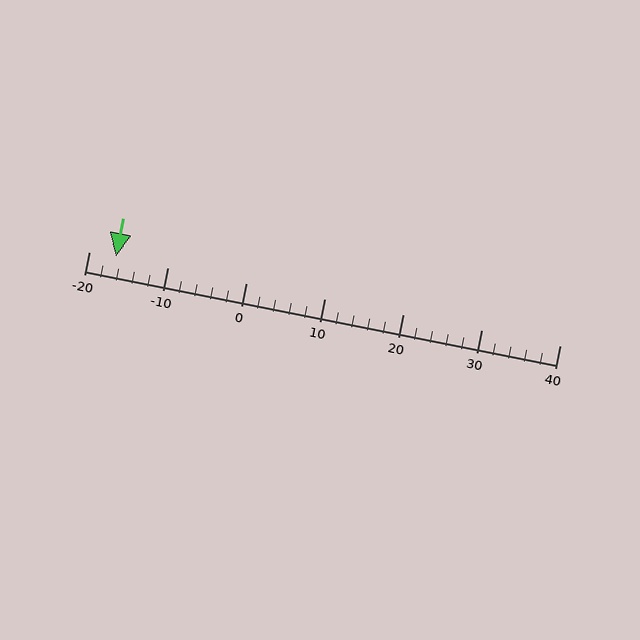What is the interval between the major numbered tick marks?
The major tick marks are spaced 10 units apart.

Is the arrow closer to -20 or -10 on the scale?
The arrow is closer to -20.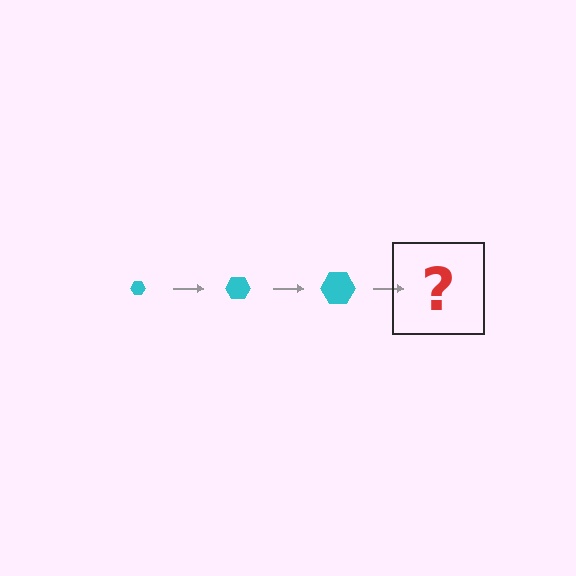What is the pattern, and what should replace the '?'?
The pattern is that the hexagon gets progressively larger each step. The '?' should be a cyan hexagon, larger than the previous one.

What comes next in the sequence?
The next element should be a cyan hexagon, larger than the previous one.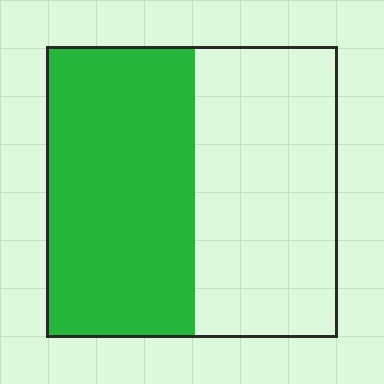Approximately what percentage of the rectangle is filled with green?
Approximately 50%.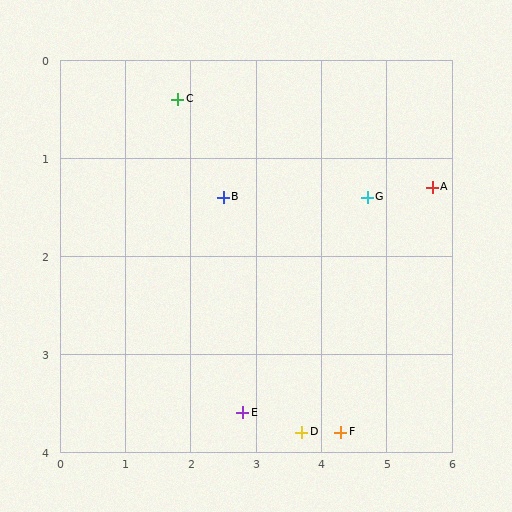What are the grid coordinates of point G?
Point G is at approximately (4.7, 1.4).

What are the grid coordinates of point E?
Point E is at approximately (2.8, 3.6).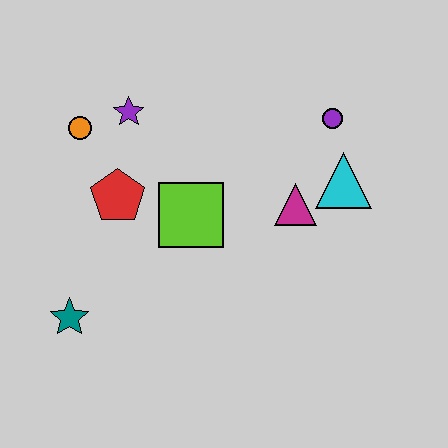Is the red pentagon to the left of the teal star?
No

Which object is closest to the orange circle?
The purple star is closest to the orange circle.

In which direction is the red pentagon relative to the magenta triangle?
The red pentagon is to the left of the magenta triangle.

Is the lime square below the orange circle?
Yes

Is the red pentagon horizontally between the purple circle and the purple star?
No